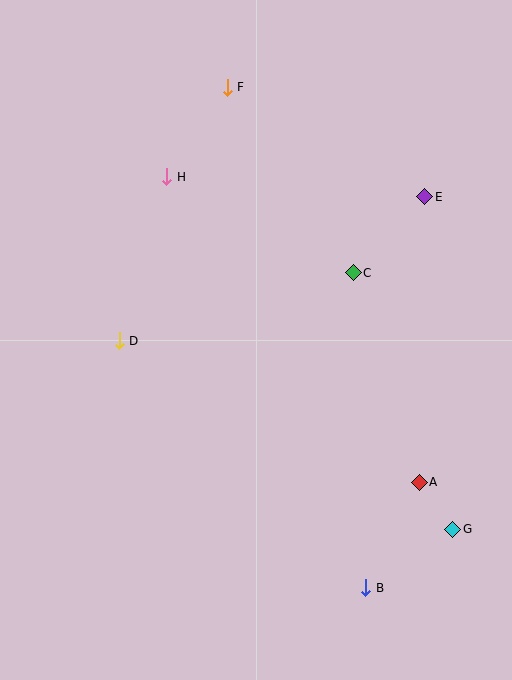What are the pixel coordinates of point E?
Point E is at (425, 197).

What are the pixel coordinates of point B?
Point B is at (366, 588).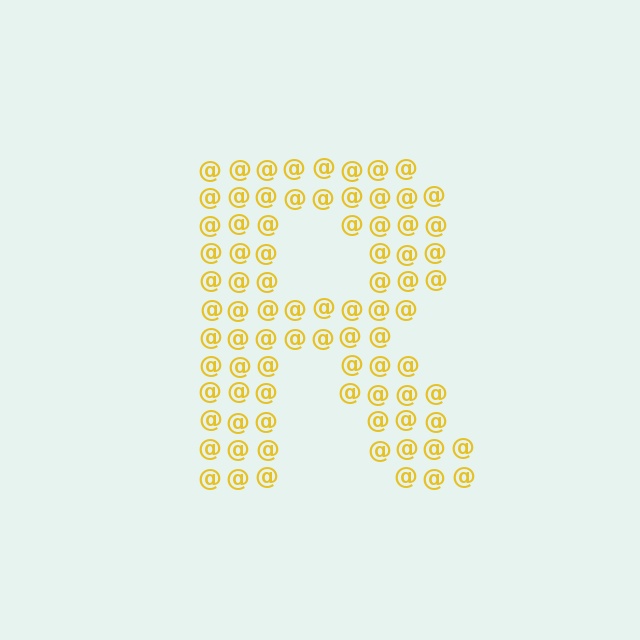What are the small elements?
The small elements are at signs.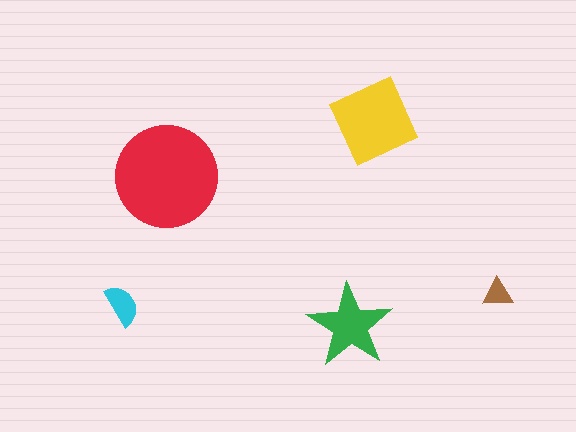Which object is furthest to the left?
The cyan semicircle is leftmost.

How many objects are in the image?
There are 5 objects in the image.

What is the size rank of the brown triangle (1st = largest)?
5th.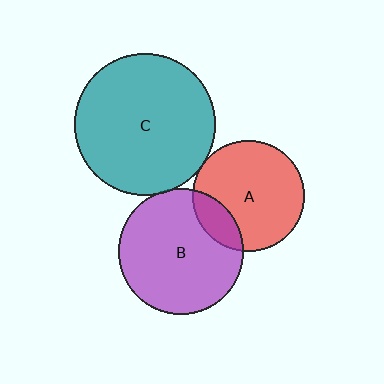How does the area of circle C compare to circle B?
Approximately 1.3 times.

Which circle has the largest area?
Circle C (teal).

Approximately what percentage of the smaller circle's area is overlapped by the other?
Approximately 15%.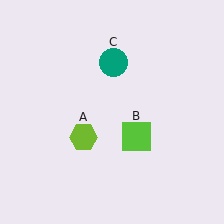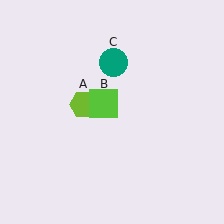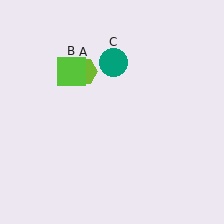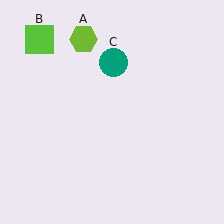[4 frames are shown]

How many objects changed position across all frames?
2 objects changed position: lime hexagon (object A), lime square (object B).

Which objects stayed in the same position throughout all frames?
Teal circle (object C) remained stationary.